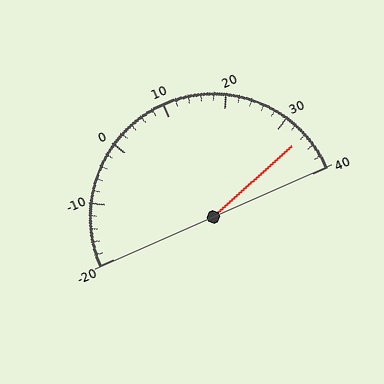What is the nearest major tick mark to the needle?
The nearest major tick mark is 30.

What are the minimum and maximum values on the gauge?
The gauge ranges from -20 to 40.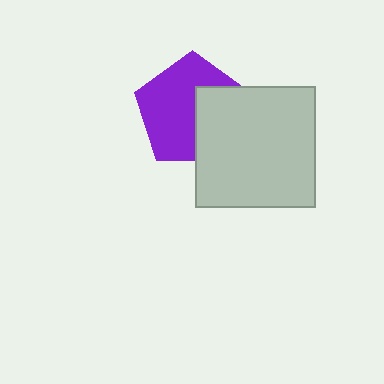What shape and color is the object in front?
The object in front is a light gray square.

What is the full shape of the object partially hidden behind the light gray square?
The partially hidden object is a purple pentagon.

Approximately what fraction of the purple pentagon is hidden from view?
Roughly 38% of the purple pentagon is hidden behind the light gray square.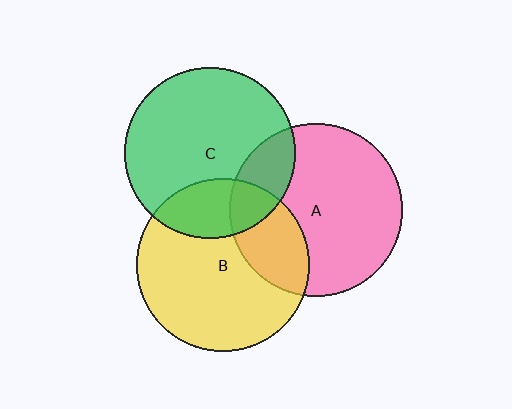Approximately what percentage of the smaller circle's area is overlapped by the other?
Approximately 25%.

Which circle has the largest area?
Circle B (yellow).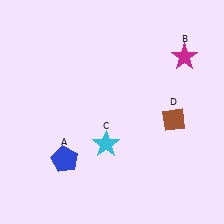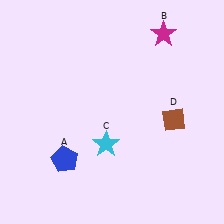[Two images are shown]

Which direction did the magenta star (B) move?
The magenta star (B) moved up.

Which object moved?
The magenta star (B) moved up.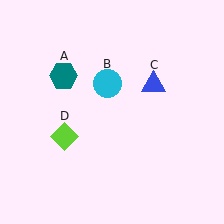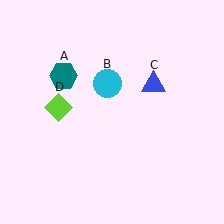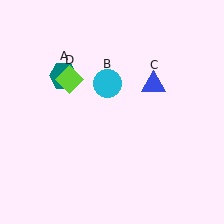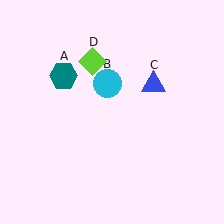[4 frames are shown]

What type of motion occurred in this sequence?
The lime diamond (object D) rotated clockwise around the center of the scene.